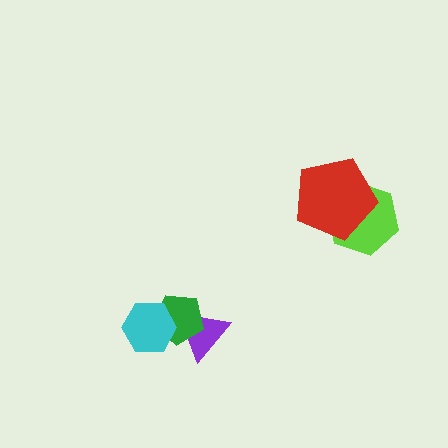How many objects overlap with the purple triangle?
1 object overlaps with the purple triangle.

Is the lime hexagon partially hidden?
Yes, it is partially covered by another shape.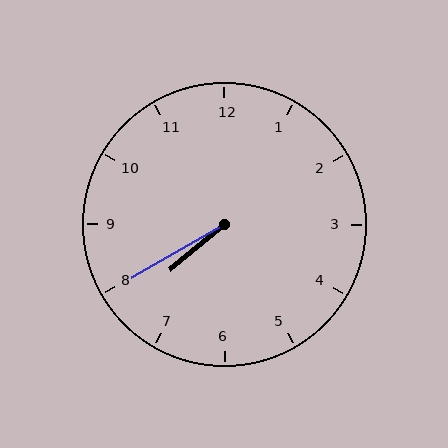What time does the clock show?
7:40.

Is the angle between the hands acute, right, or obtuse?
It is acute.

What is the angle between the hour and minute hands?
Approximately 10 degrees.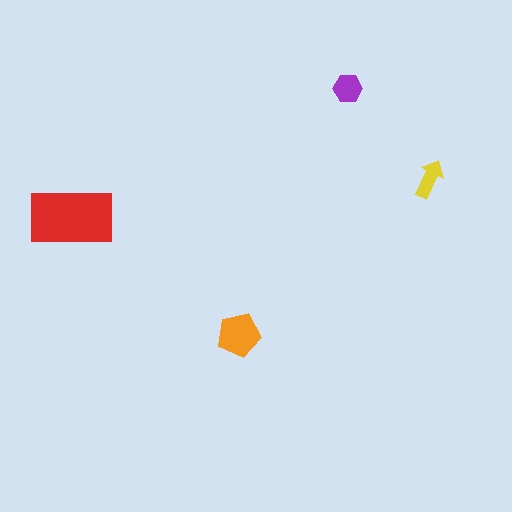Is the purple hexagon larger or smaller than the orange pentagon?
Smaller.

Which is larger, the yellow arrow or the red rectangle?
The red rectangle.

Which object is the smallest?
The yellow arrow.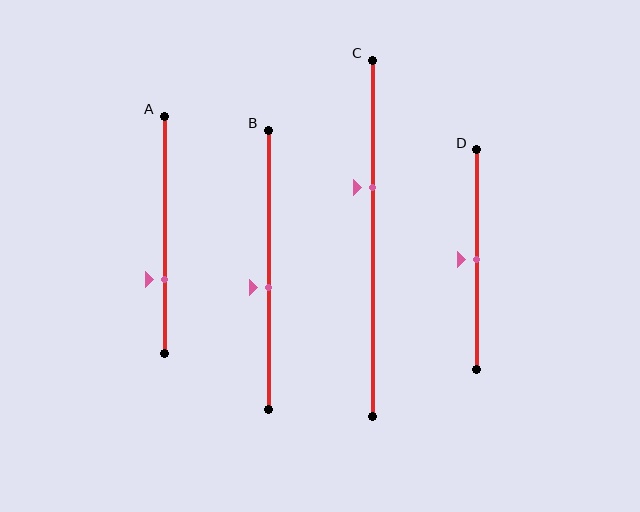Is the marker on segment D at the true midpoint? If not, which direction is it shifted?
Yes, the marker on segment D is at the true midpoint.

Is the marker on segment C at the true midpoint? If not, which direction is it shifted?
No, the marker on segment C is shifted upward by about 14% of the segment length.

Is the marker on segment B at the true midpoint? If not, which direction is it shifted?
No, the marker on segment B is shifted downward by about 6% of the segment length.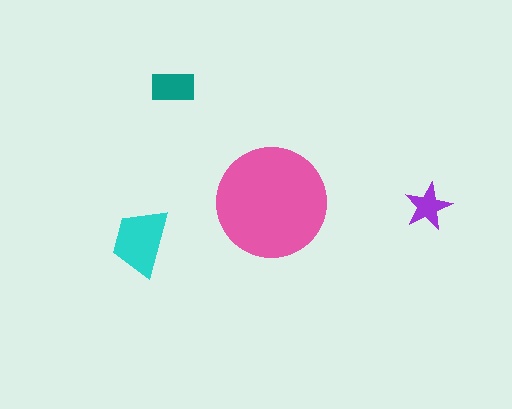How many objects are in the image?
There are 4 objects in the image.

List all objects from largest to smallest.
The pink circle, the cyan trapezoid, the teal rectangle, the purple star.